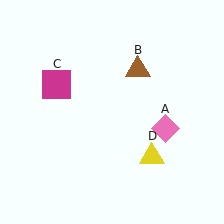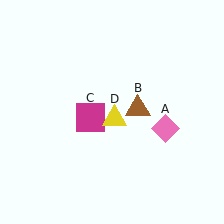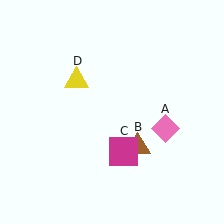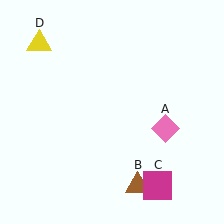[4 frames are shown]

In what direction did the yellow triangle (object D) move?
The yellow triangle (object D) moved up and to the left.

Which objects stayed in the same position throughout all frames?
Pink diamond (object A) remained stationary.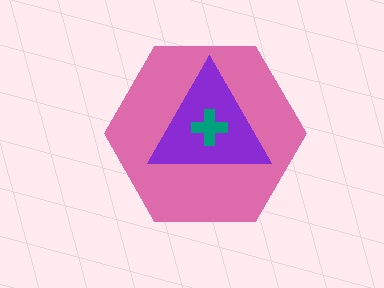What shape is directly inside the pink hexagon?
The purple triangle.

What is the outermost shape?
The pink hexagon.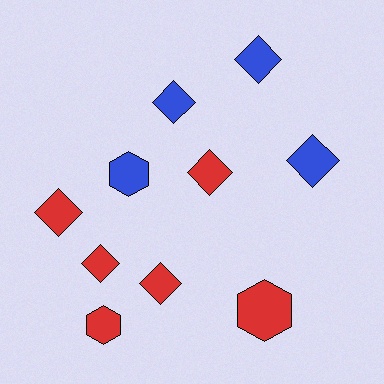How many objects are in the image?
There are 10 objects.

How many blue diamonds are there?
There are 3 blue diamonds.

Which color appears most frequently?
Red, with 6 objects.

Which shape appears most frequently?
Diamond, with 7 objects.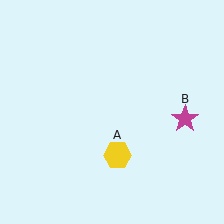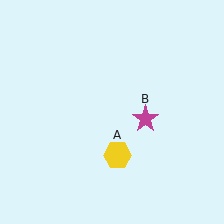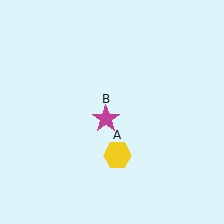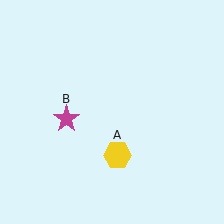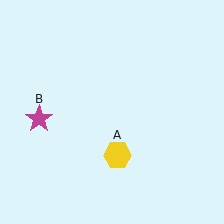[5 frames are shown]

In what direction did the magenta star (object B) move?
The magenta star (object B) moved left.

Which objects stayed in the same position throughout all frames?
Yellow hexagon (object A) remained stationary.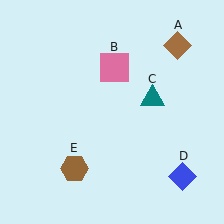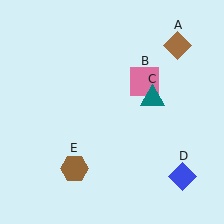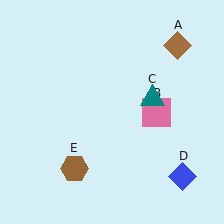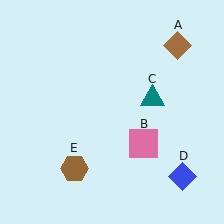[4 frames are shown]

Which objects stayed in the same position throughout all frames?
Brown diamond (object A) and teal triangle (object C) and blue diamond (object D) and brown hexagon (object E) remained stationary.